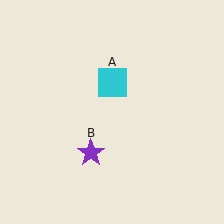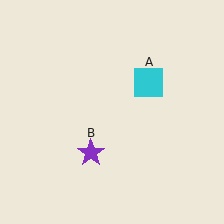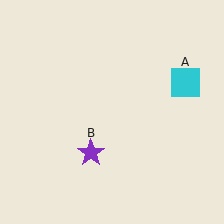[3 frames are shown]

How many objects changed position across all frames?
1 object changed position: cyan square (object A).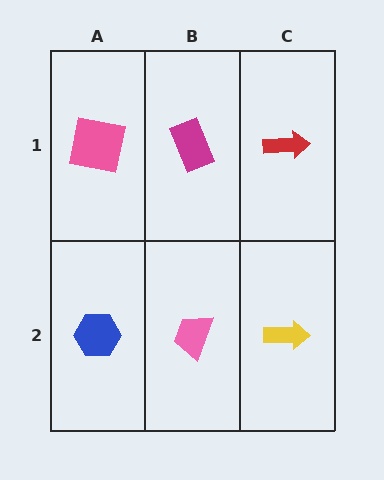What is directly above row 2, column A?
A pink square.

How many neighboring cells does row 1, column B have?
3.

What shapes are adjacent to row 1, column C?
A yellow arrow (row 2, column C), a magenta rectangle (row 1, column B).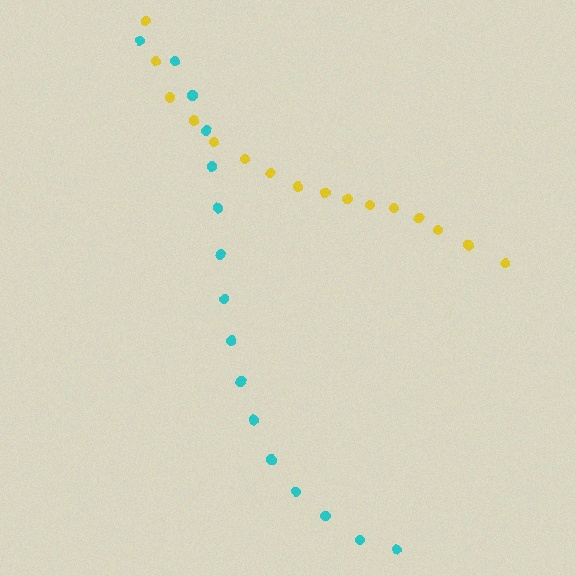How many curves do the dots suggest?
There are 2 distinct paths.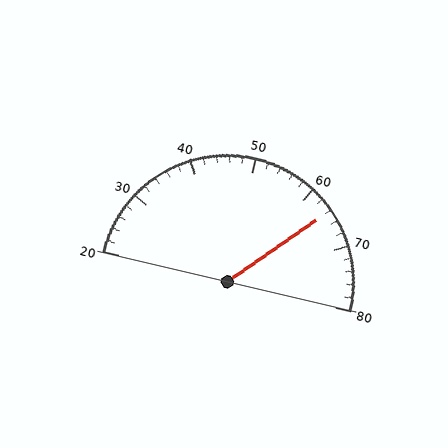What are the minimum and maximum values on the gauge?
The gauge ranges from 20 to 80.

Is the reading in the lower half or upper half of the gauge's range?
The reading is in the upper half of the range (20 to 80).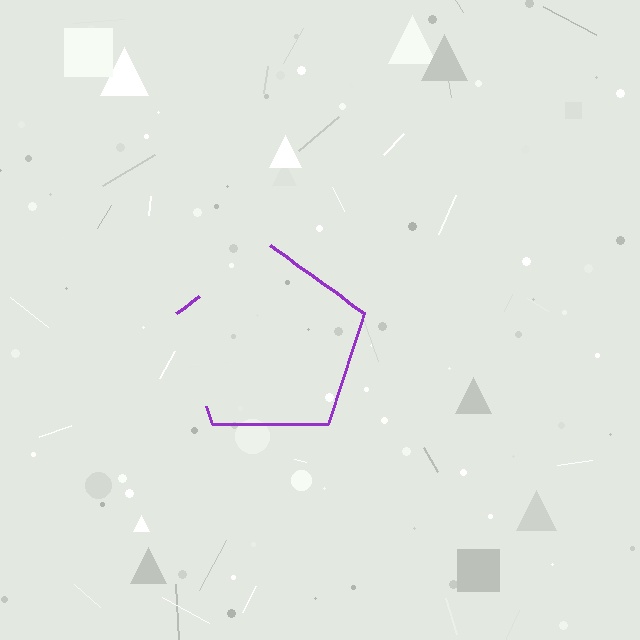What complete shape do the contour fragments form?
The contour fragments form a pentagon.